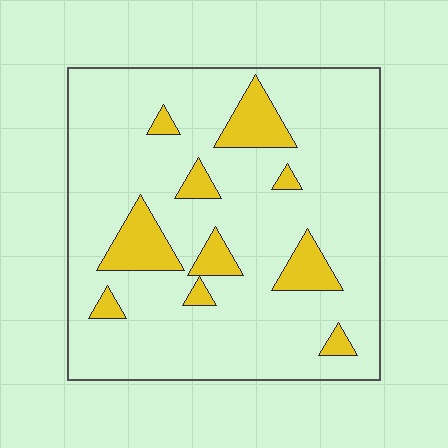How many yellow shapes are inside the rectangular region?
10.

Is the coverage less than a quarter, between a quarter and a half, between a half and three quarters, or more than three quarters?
Less than a quarter.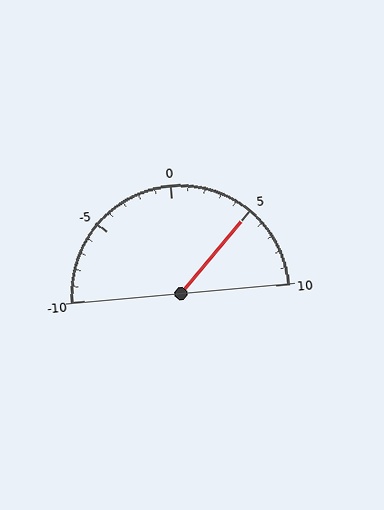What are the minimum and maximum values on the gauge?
The gauge ranges from -10 to 10.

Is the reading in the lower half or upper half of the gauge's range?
The reading is in the upper half of the range (-10 to 10).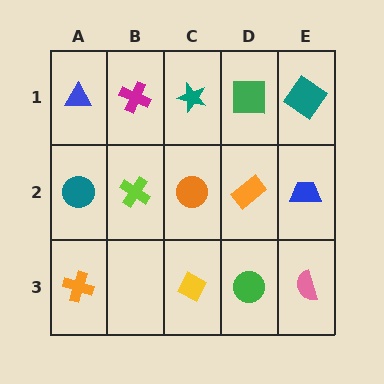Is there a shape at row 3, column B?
No, that cell is empty.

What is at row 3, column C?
A yellow diamond.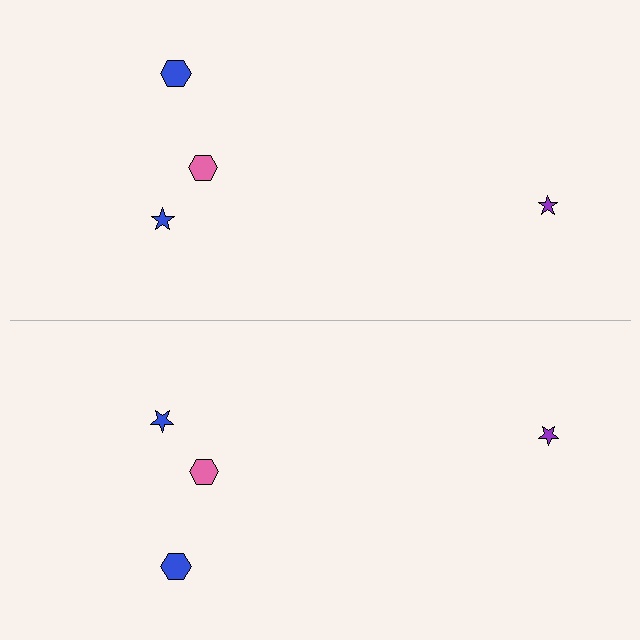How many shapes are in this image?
There are 8 shapes in this image.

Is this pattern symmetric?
Yes, this pattern has bilateral (reflection) symmetry.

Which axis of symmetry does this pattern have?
The pattern has a horizontal axis of symmetry running through the center of the image.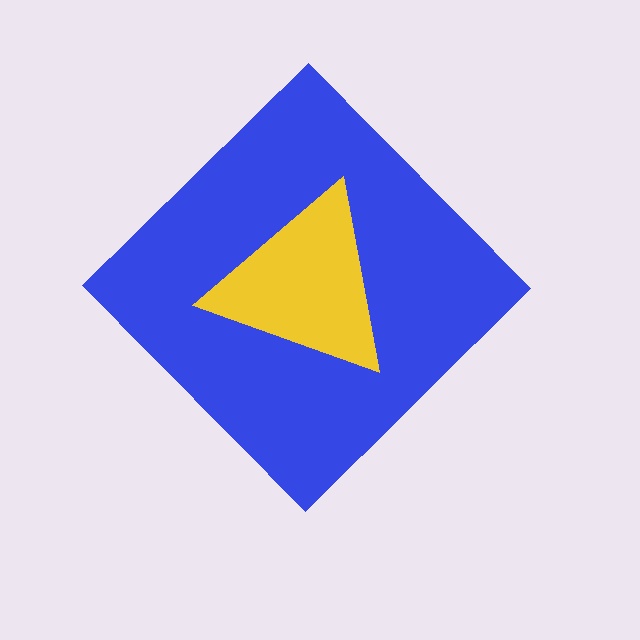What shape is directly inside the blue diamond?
The yellow triangle.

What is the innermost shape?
The yellow triangle.